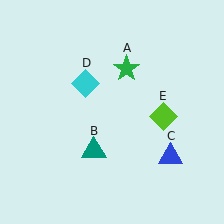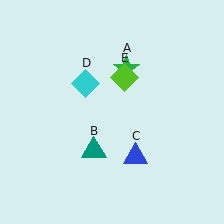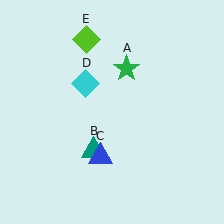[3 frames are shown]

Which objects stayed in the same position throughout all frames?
Green star (object A) and teal triangle (object B) and cyan diamond (object D) remained stationary.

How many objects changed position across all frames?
2 objects changed position: blue triangle (object C), lime diamond (object E).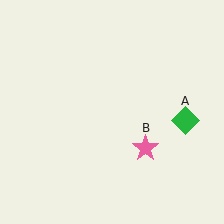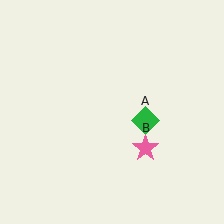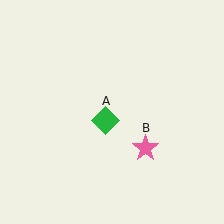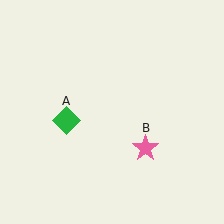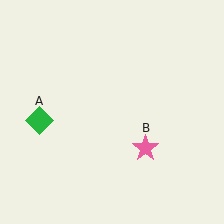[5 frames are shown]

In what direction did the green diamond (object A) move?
The green diamond (object A) moved left.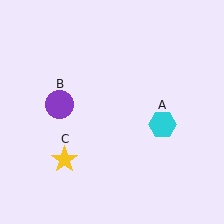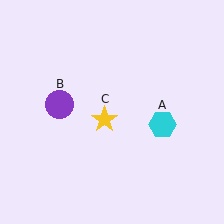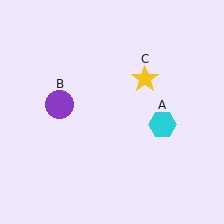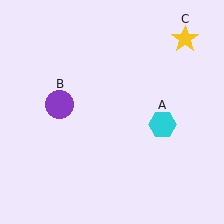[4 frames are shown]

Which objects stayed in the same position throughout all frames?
Cyan hexagon (object A) and purple circle (object B) remained stationary.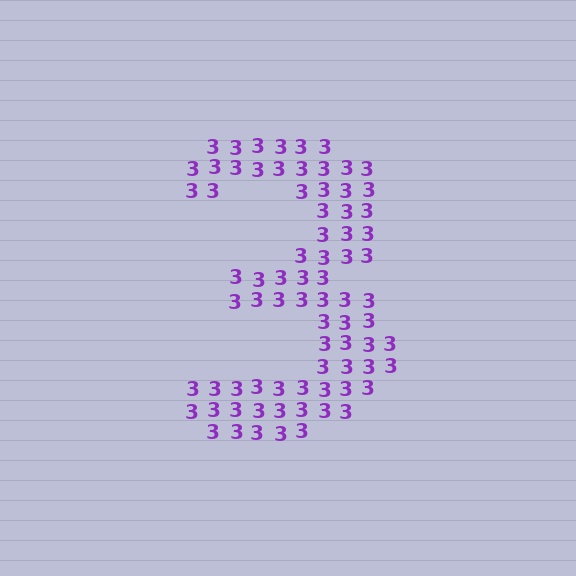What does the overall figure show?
The overall figure shows the digit 3.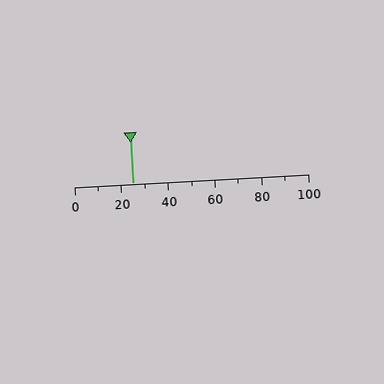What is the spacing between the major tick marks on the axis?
The major ticks are spaced 20 apart.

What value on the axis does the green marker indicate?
The marker indicates approximately 25.